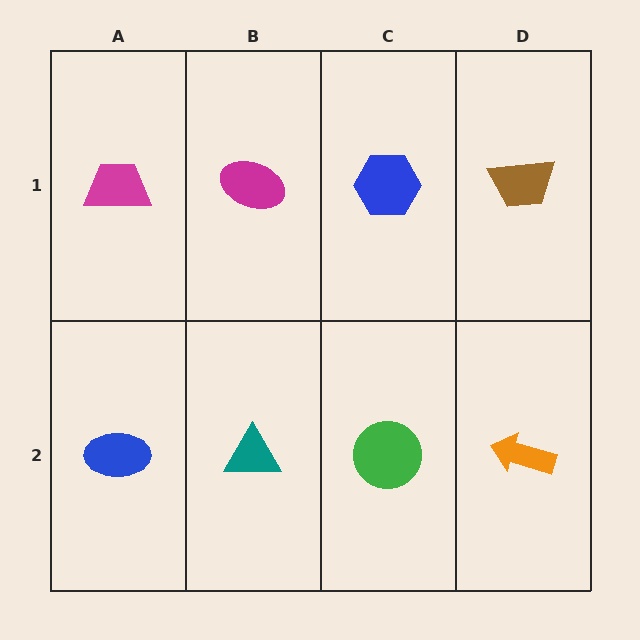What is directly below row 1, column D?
An orange arrow.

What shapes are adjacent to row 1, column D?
An orange arrow (row 2, column D), a blue hexagon (row 1, column C).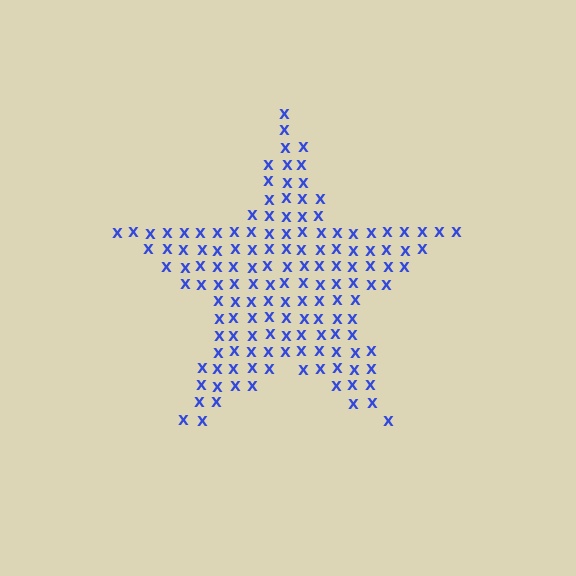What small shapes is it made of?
It is made of small letter X's.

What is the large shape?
The large shape is a star.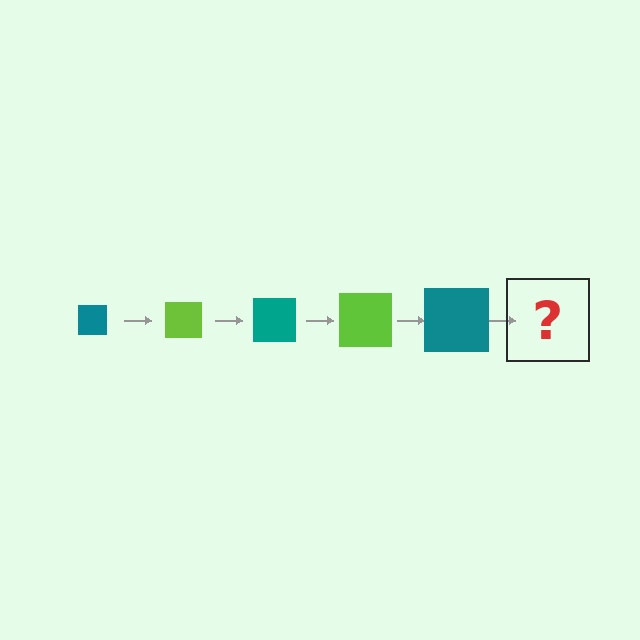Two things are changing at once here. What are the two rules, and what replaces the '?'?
The two rules are that the square grows larger each step and the color cycles through teal and lime. The '?' should be a lime square, larger than the previous one.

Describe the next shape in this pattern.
It should be a lime square, larger than the previous one.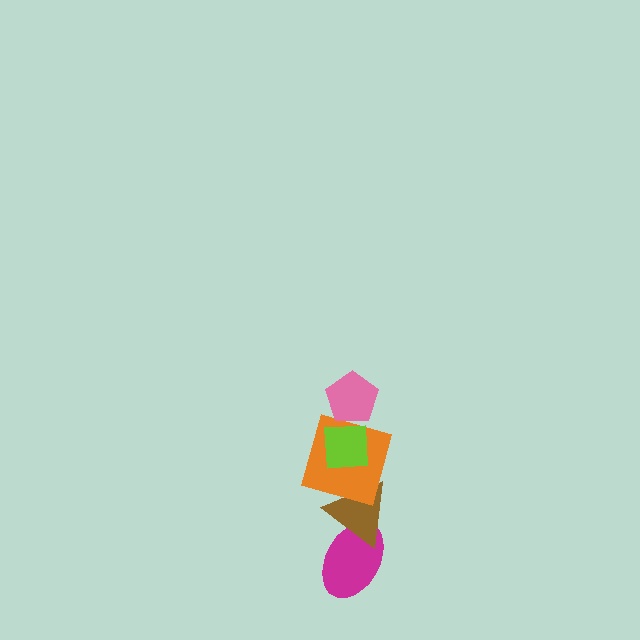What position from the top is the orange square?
The orange square is 3rd from the top.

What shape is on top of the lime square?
The pink pentagon is on top of the lime square.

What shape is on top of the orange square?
The lime square is on top of the orange square.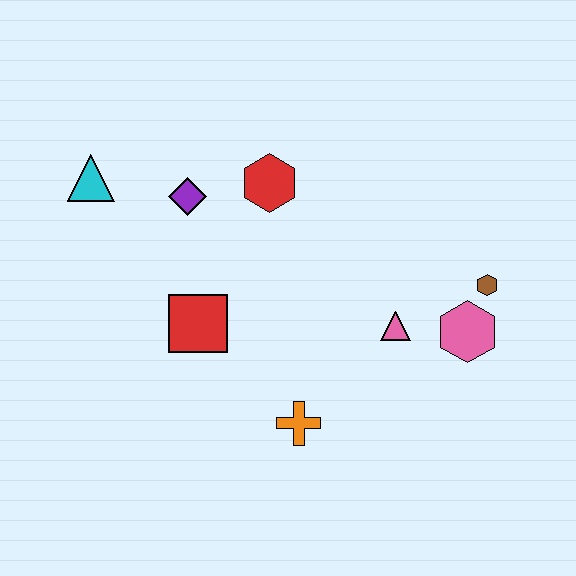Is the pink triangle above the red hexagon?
No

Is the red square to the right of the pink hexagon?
No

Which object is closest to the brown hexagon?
The pink hexagon is closest to the brown hexagon.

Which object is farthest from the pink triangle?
The cyan triangle is farthest from the pink triangle.